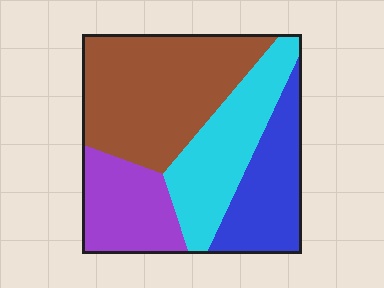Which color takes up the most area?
Brown, at roughly 40%.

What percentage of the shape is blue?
Blue covers around 20% of the shape.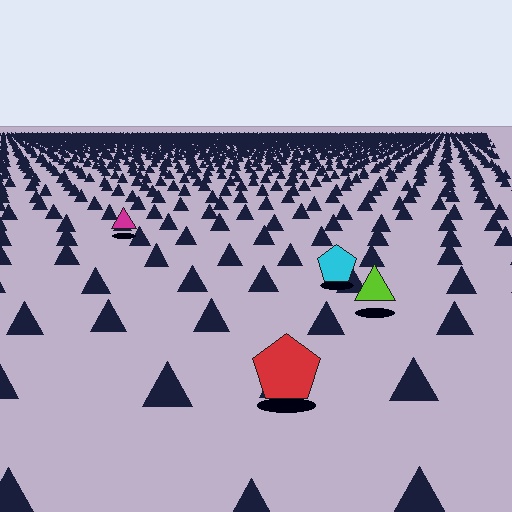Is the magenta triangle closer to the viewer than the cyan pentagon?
No. The cyan pentagon is closer — you can tell from the texture gradient: the ground texture is coarser near it.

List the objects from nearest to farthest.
From nearest to farthest: the red pentagon, the lime triangle, the cyan pentagon, the magenta triangle.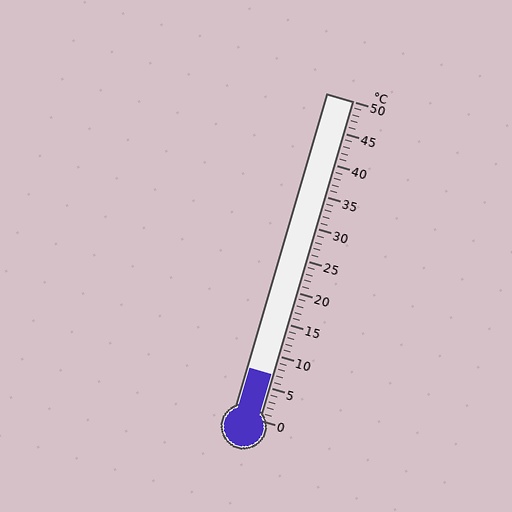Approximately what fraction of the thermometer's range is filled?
The thermometer is filled to approximately 15% of its range.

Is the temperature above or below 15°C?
The temperature is below 15°C.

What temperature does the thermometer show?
The thermometer shows approximately 7°C.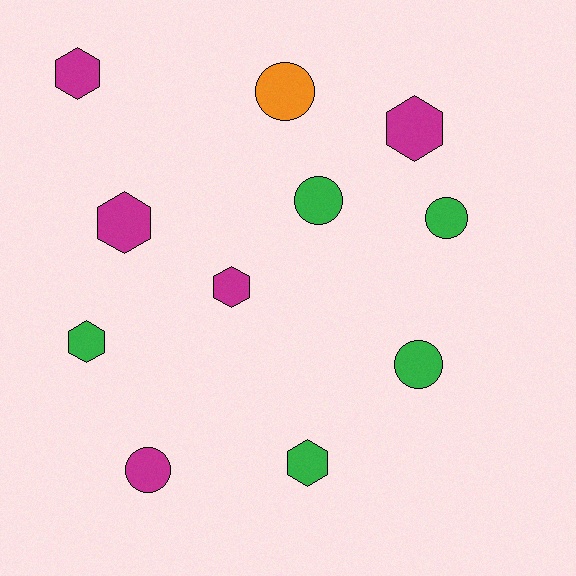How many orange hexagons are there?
There are no orange hexagons.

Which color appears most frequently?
Green, with 5 objects.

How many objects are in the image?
There are 11 objects.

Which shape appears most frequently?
Hexagon, with 6 objects.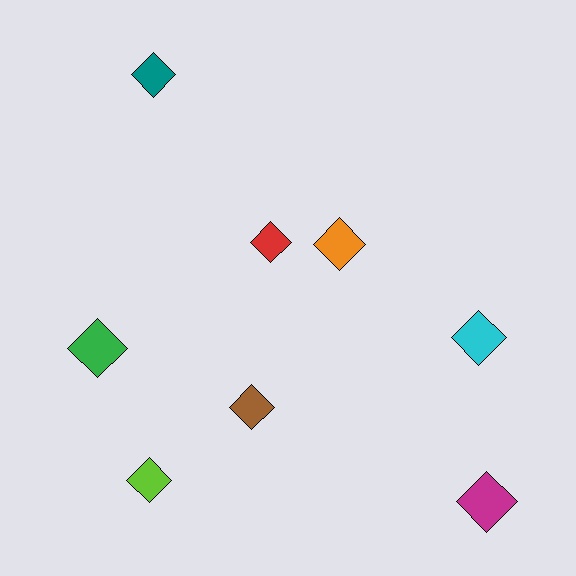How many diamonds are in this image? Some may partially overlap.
There are 8 diamonds.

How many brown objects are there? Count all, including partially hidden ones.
There is 1 brown object.